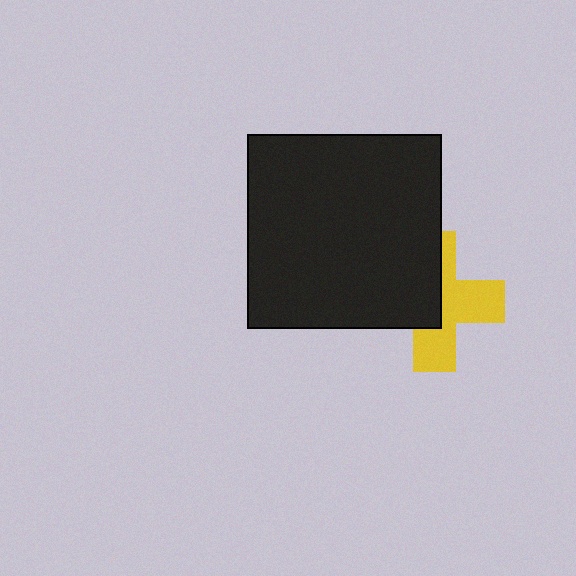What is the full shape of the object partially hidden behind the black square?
The partially hidden object is a yellow cross.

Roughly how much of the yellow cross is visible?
About half of it is visible (roughly 52%).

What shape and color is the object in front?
The object in front is a black square.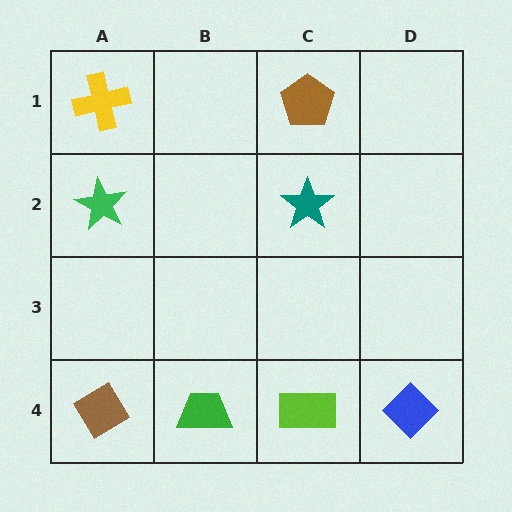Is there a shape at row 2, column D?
No, that cell is empty.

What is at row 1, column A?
A yellow cross.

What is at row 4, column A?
A brown diamond.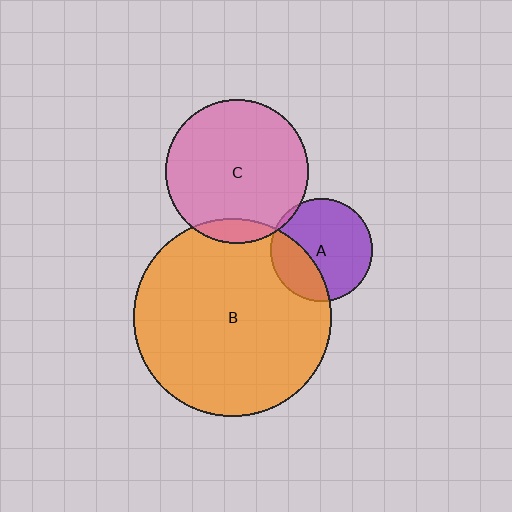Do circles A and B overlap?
Yes.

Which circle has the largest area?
Circle B (orange).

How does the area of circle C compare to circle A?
Approximately 2.0 times.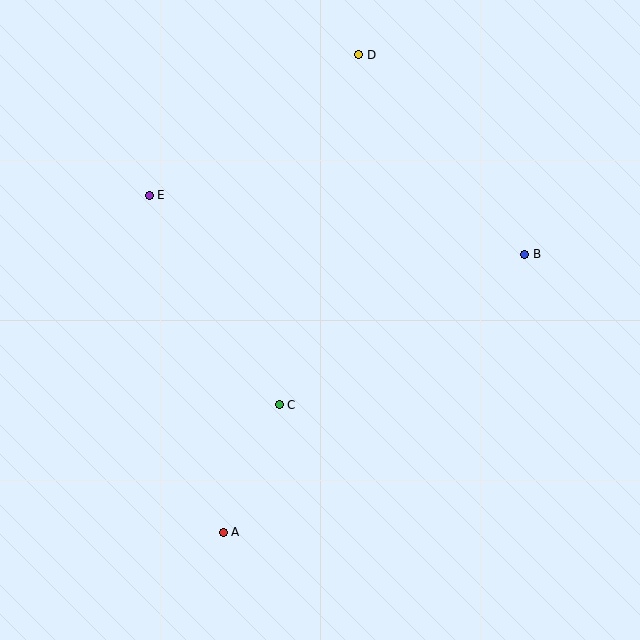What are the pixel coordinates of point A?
Point A is at (223, 532).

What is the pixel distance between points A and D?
The distance between A and D is 496 pixels.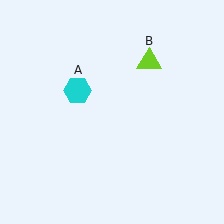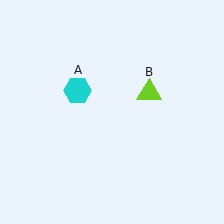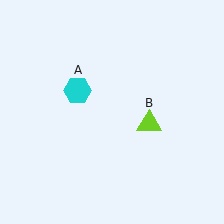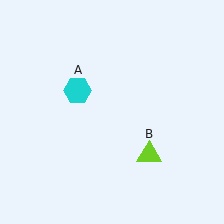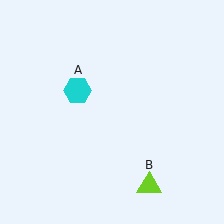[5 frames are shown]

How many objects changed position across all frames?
1 object changed position: lime triangle (object B).